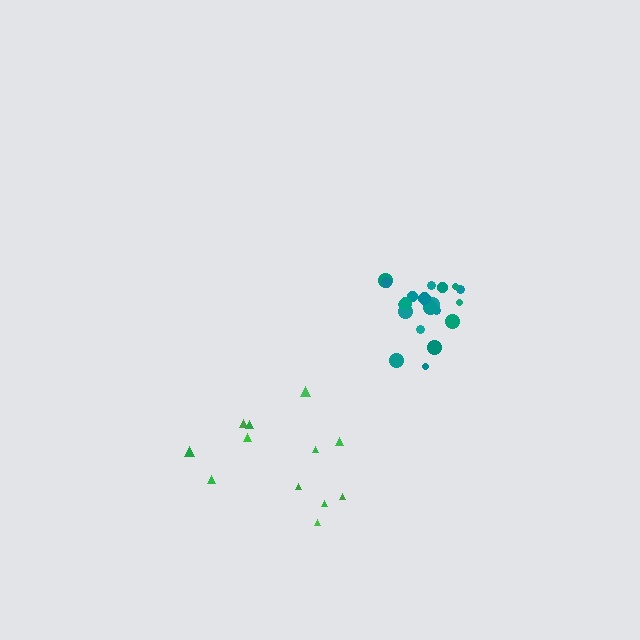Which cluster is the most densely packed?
Teal.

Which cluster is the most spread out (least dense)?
Green.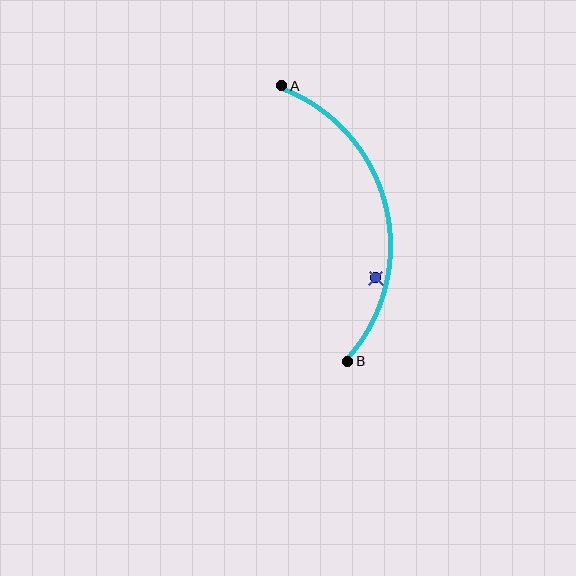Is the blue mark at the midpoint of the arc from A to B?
No — the blue mark does not lie on the arc at all. It sits slightly inside the curve.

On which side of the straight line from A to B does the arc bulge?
The arc bulges to the right of the straight line connecting A and B.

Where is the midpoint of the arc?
The arc midpoint is the point on the curve farthest from the straight line joining A and B. It sits to the right of that line.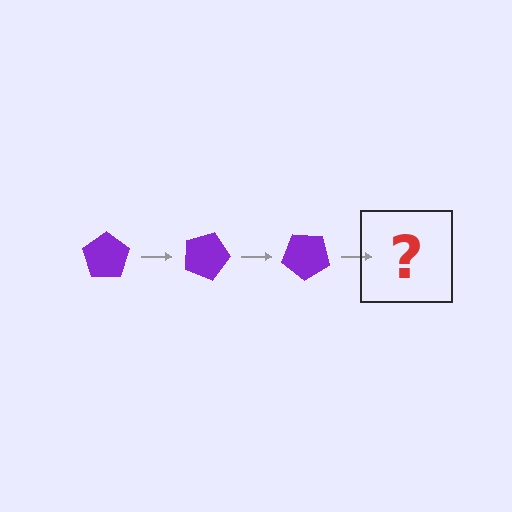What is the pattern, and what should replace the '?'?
The pattern is that the pentagon rotates 20 degrees each step. The '?' should be a purple pentagon rotated 60 degrees.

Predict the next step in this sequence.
The next step is a purple pentagon rotated 60 degrees.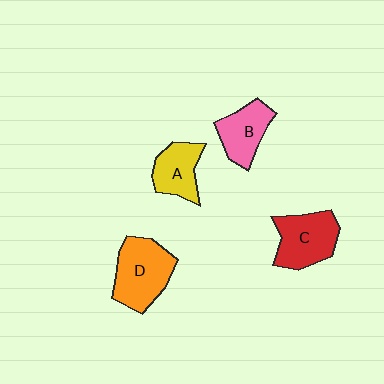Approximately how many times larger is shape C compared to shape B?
Approximately 1.2 times.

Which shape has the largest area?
Shape D (orange).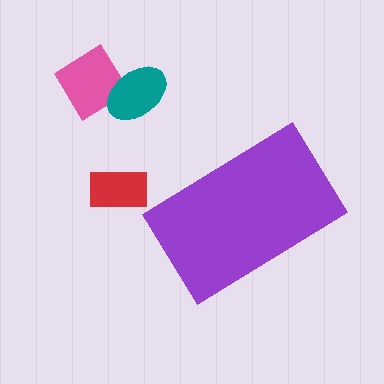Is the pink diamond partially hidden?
No, the pink diamond is fully visible.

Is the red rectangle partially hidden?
No, the red rectangle is fully visible.